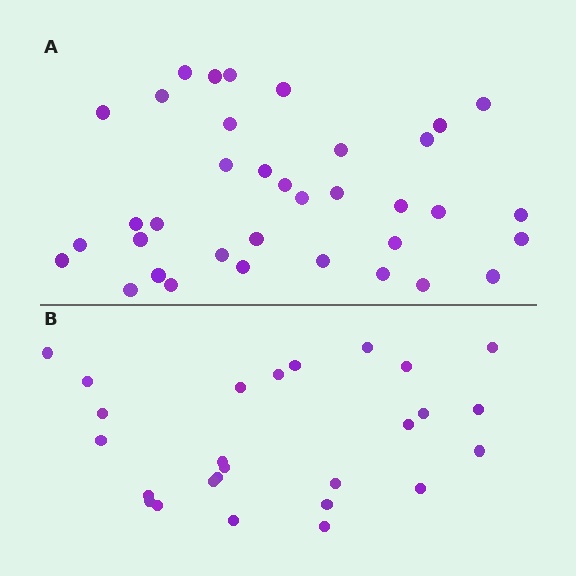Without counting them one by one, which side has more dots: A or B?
Region A (the top region) has more dots.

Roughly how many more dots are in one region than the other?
Region A has roughly 10 or so more dots than region B.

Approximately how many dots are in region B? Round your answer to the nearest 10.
About 30 dots. (The exact count is 26, which rounds to 30.)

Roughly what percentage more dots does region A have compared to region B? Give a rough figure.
About 40% more.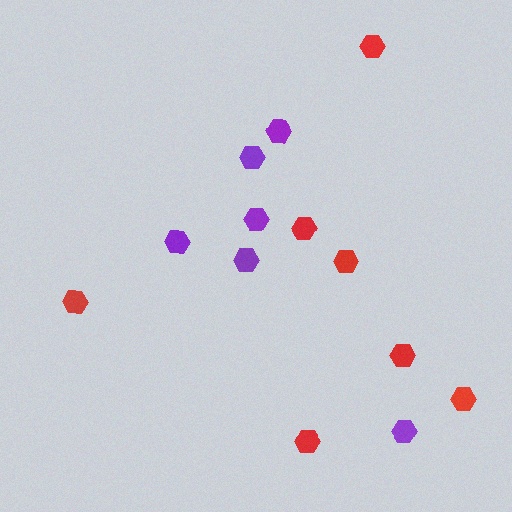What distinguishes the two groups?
There are 2 groups: one group of purple hexagons (6) and one group of red hexagons (7).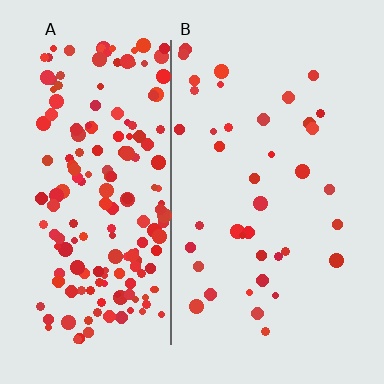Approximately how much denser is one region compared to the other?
Approximately 4.7× — region A over region B.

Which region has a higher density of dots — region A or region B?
A (the left).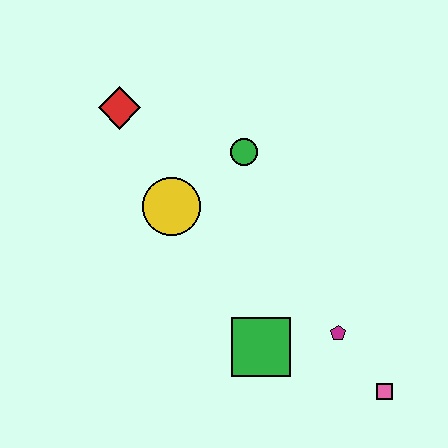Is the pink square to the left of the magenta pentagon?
No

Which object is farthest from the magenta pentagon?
The red diamond is farthest from the magenta pentagon.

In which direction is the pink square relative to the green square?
The pink square is to the right of the green square.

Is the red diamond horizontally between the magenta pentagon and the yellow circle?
No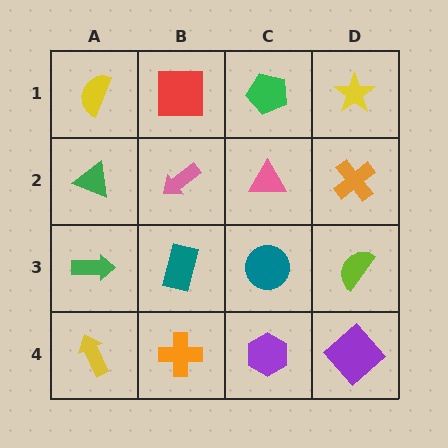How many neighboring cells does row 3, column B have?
4.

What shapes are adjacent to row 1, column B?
A pink arrow (row 2, column B), a yellow semicircle (row 1, column A), a green pentagon (row 1, column C).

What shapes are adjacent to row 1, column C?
A pink triangle (row 2, column C), a red square (row 1, column B), a yellow star (row 1, column D).